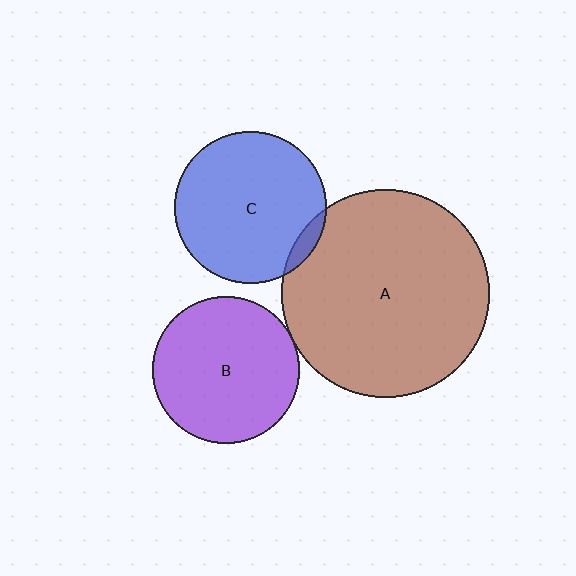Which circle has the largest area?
Circle A (brown).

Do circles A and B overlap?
Yes.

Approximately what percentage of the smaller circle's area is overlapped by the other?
Approximately 5%.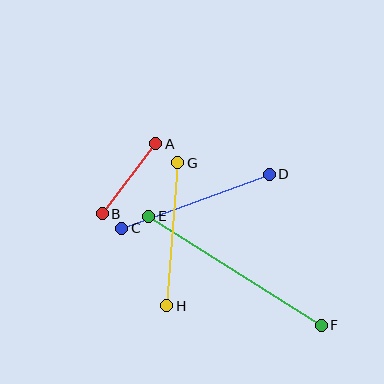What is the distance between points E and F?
The distance is approximately 204 pixels.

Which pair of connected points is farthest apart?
Points E and F are farthest apart.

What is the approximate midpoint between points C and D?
The midpoint is at approximately (195, 201) pixels.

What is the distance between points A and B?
The distance is approximately 88 pixels.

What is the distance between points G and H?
The distance is approximately 143 pixels.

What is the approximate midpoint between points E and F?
The midpoint is at approximately (235, 271) pixels.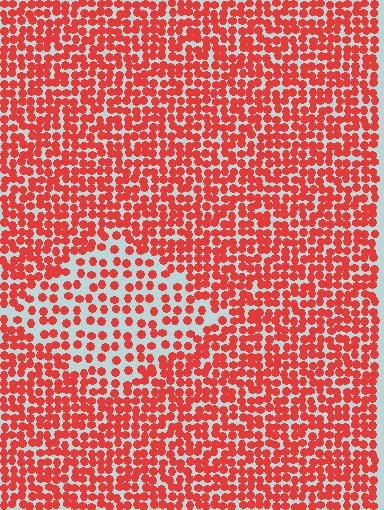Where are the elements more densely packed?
The elements are more densely packed outside the diamond boundary.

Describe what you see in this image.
The image contains small red elements arranged at two different densities. A diamond-shaped region is visible where the elements are less densely packed than the surrounding area.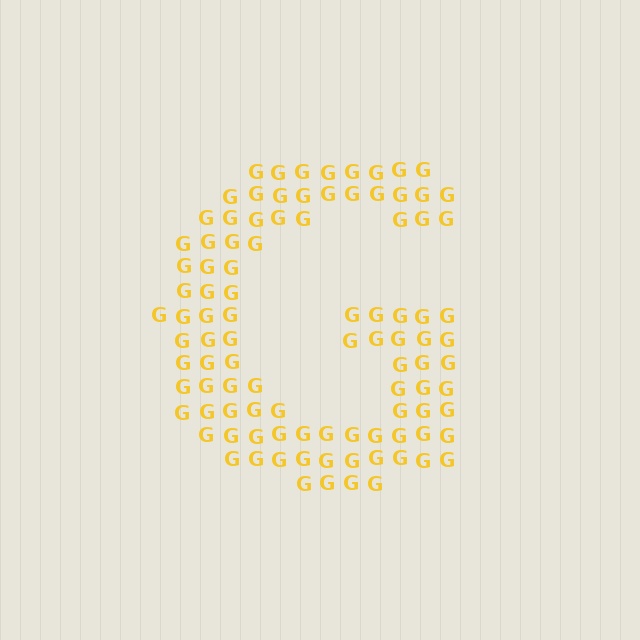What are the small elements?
The small elements are letter G's.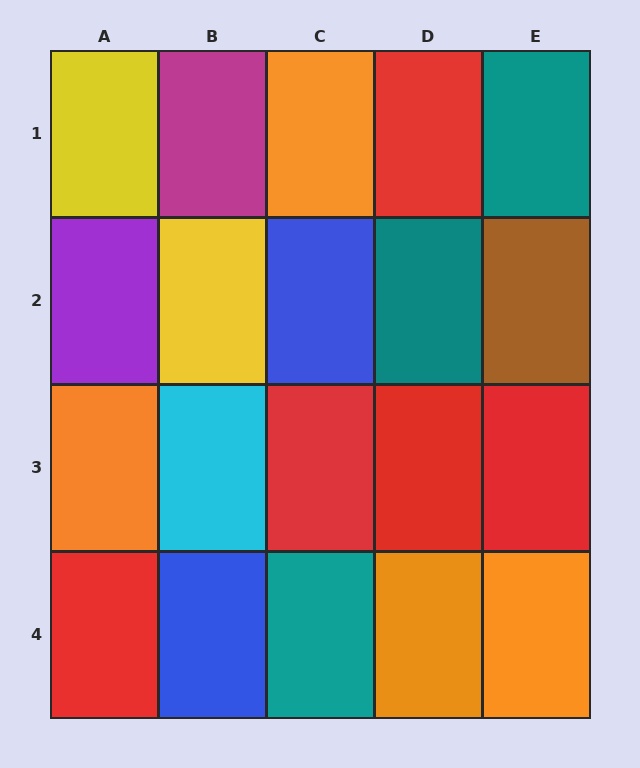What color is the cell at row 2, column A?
Purple.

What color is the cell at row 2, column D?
Teal.